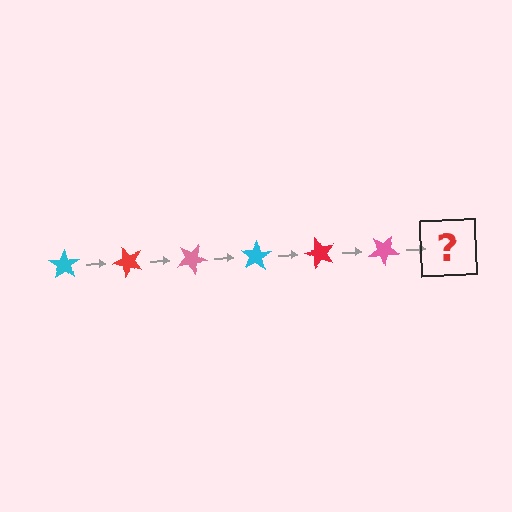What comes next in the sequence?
The next element should be a cyan star, rotated 300 degrees from the start.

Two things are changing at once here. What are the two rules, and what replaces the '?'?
The two rules are that it rotates 50 degrees each step and the color cycles through cyan, red, and pink. The '?' should be a cyan star, rotated 300 degrees from the start.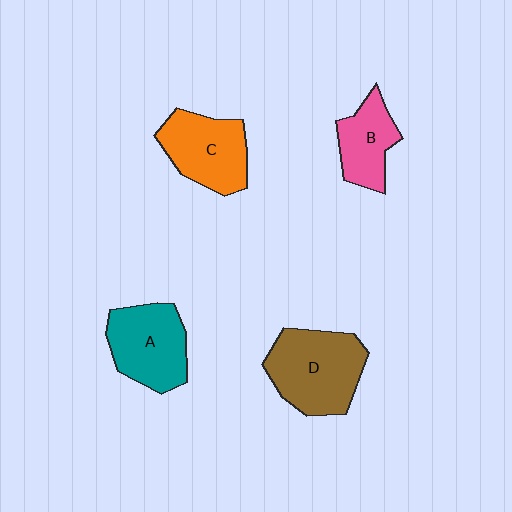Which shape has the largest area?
Shape D (brown).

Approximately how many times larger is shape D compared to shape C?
Approximately 1.2 times.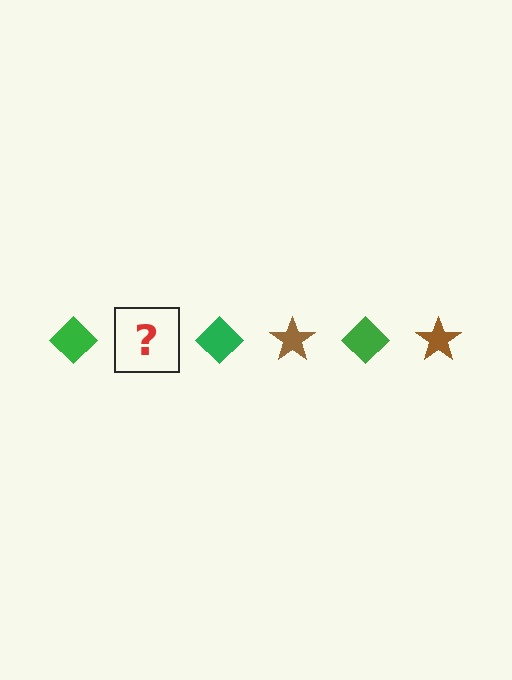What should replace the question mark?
The question mark should be replaced with a brown star.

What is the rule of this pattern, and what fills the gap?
The rule is that the pattern alternates between green diamond and brown star. The gap should be filled with a brown star.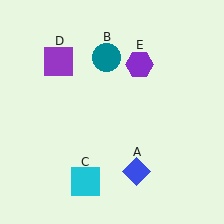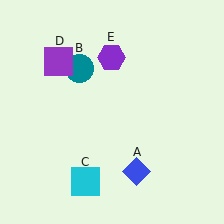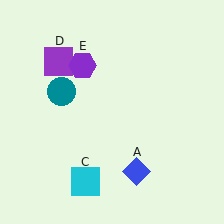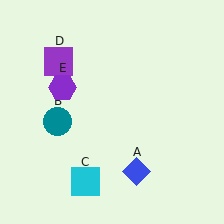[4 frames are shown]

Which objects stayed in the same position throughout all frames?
Blue diamond (object A) and cyan square (object C) and purple square (object D) remained stationary.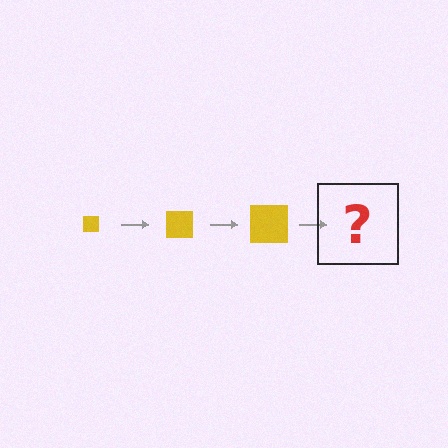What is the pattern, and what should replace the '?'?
The pattern is that the square gets progressively larger each step. The '?' should be a yellow square, larger than the previous one.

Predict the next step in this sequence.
The next step is a yellow square, larger than the previous one.